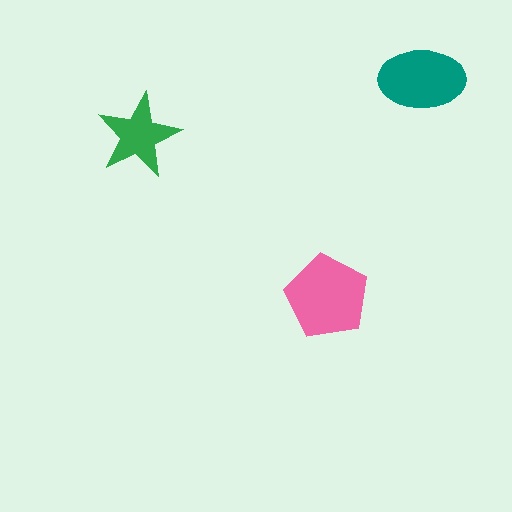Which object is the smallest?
The green star.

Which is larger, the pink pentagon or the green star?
The pink pentagon.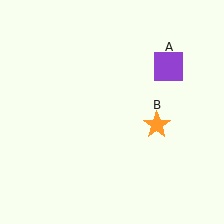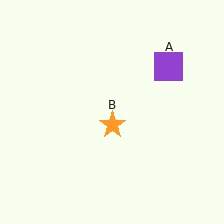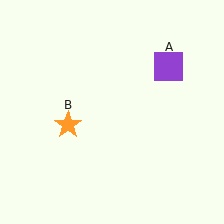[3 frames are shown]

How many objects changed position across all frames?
1 object changed position: orange star (object B).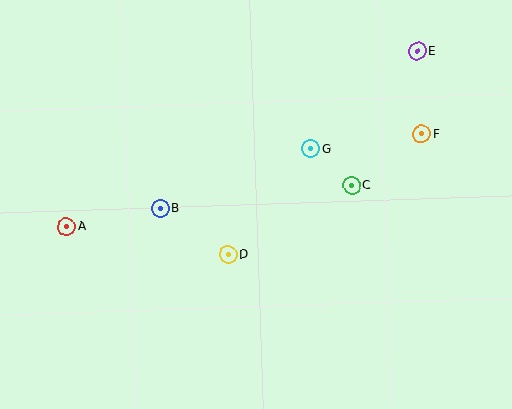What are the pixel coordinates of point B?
Point B is at (160, 208).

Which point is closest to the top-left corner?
Point A is closest to the top-left corner.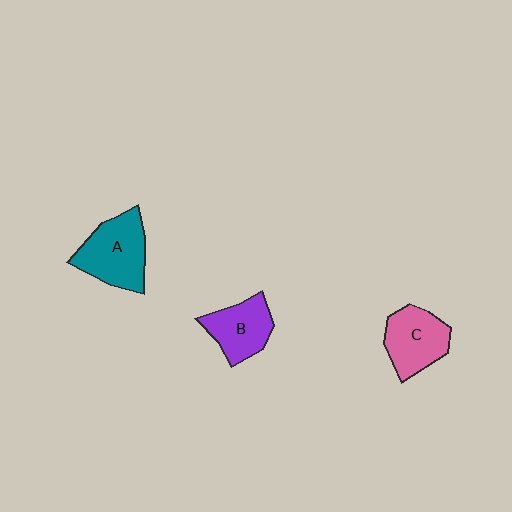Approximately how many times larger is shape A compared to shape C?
Approximately 1.2 times.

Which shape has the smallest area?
Shape B (purple).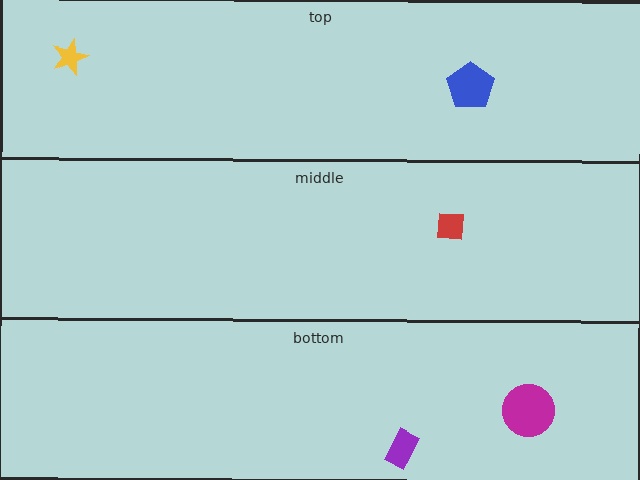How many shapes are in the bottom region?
2.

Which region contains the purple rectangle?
The bottom region.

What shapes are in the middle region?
The red square.